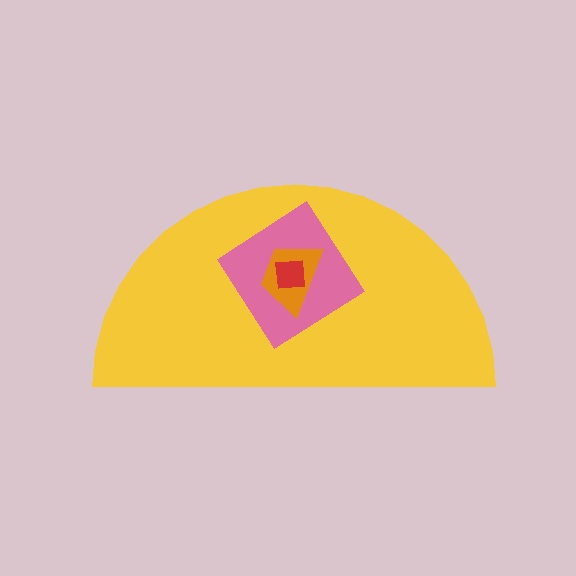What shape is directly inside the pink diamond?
The orange trapezoid.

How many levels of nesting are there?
4.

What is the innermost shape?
The red square.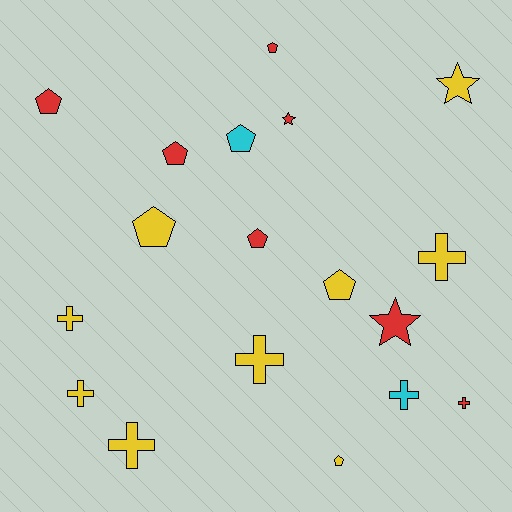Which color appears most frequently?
Yellow, with 9 objects.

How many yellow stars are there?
There is 1 yellow star.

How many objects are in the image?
There are 18 objects.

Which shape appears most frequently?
Pentagon, with 8 objects.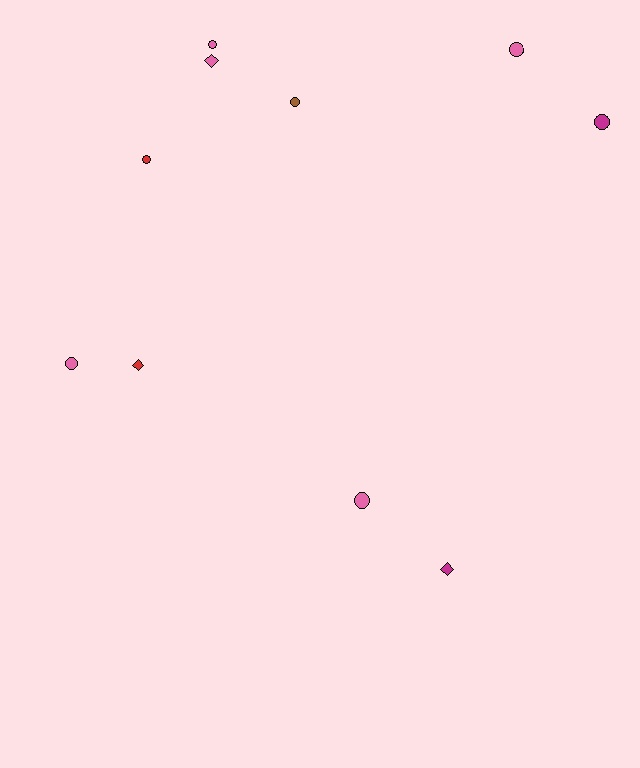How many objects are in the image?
There are 10 objects.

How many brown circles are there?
There is 1 brown circle.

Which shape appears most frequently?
Circle, with 7 objects.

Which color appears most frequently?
Pink, with 5 objects.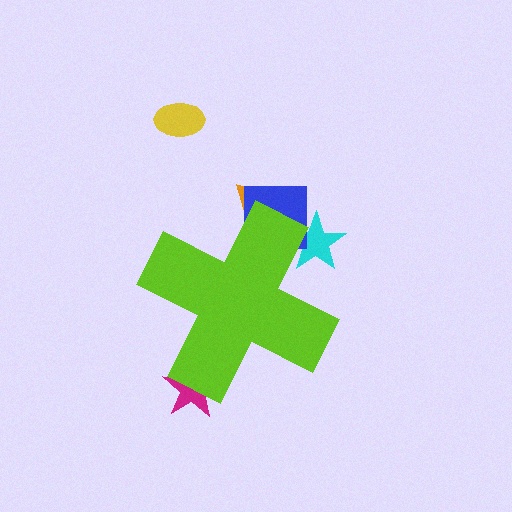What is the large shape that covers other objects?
A lime cross.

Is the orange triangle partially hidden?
Yes, the orange triangle is partially hidden behind the lime cross.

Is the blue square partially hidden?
Yes, the blue square is partially hidden behind the lime cross.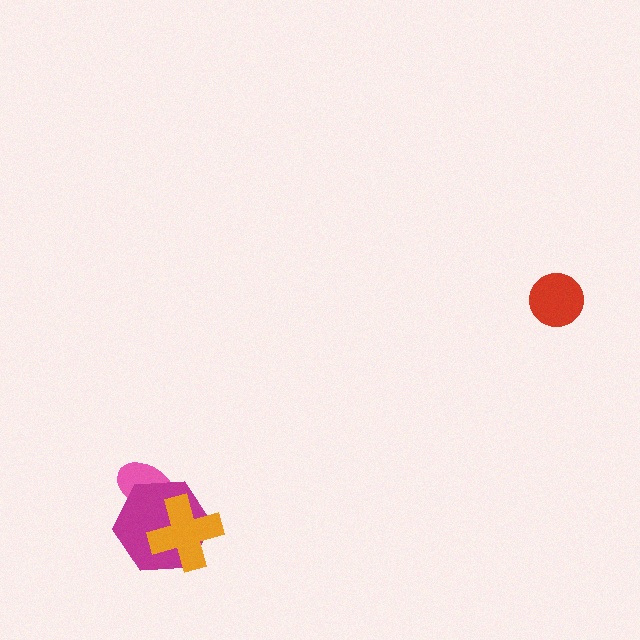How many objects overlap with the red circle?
0 objects overlap with the red circle.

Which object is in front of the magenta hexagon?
The orange cross is in front of the magenta hexagon.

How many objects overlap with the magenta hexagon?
2 objects overlap with the magenta hexagon.